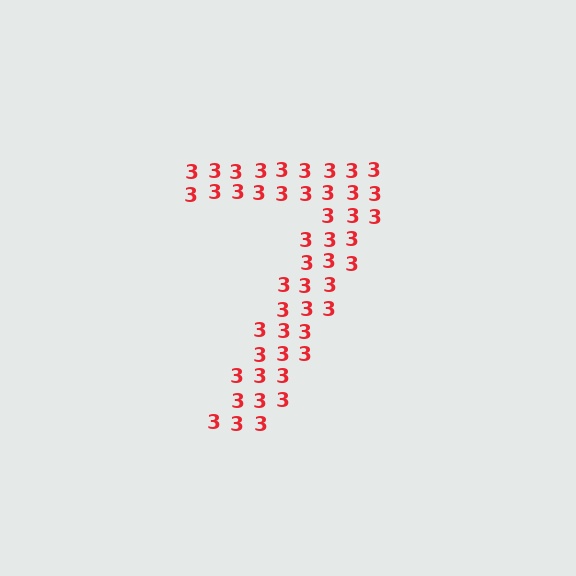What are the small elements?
The small elements are digit 3's.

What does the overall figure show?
The overall figure shows the digit 7.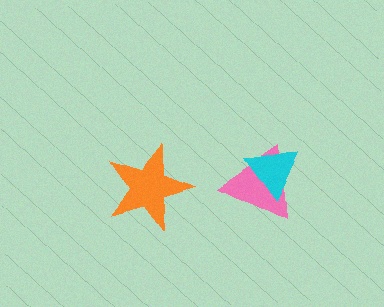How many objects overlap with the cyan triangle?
1 object overlaps with the cyan triangle.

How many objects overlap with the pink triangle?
1 object overlaps with the pink triangle.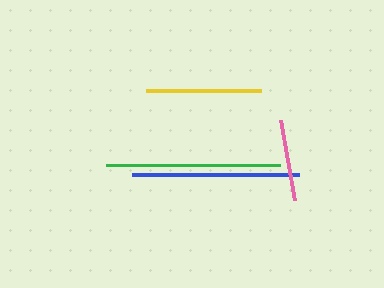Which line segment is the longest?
The green line is the longest at approximately 174 pixels.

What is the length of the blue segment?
The blue segment is approximately 167 pixels long.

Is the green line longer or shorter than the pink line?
The green line is longer than the pink line.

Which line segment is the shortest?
The pink line is the shortest at approximately 82 pixels.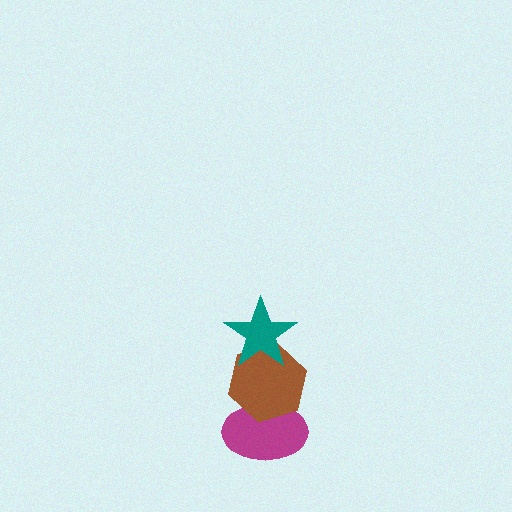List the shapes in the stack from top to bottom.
From top to bottom: the teal star, the brown hexagon, the magenta ellipse.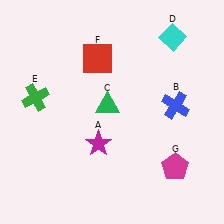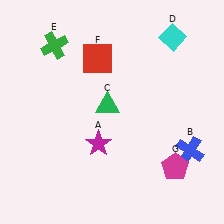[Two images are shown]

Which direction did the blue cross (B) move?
The blue cross (B) moved down.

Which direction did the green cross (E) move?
The green cross (E) moved up.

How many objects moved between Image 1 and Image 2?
2 objects moved between the two images.